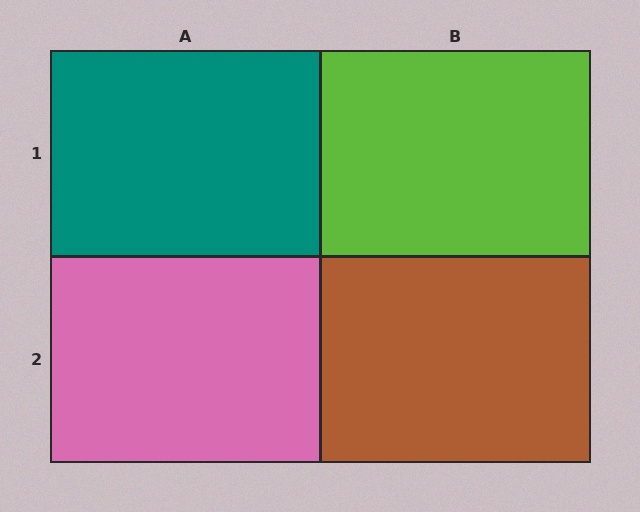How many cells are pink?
1 cell is pink.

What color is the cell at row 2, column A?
Pink.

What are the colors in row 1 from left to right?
Teal, lime.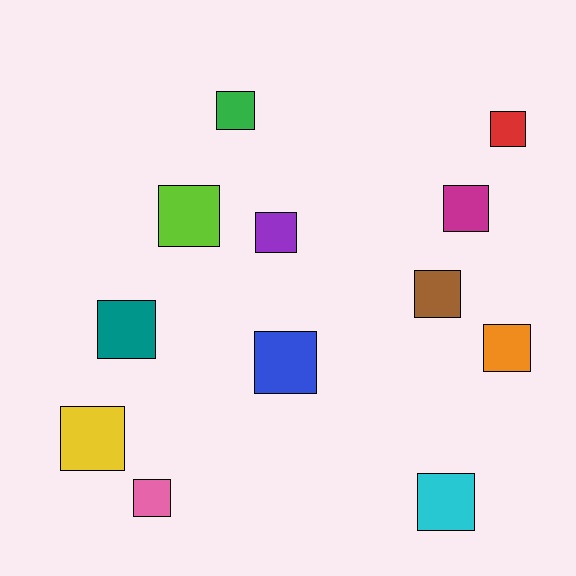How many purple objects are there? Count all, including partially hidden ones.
There is 1 purple object.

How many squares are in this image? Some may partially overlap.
There are 12 squares.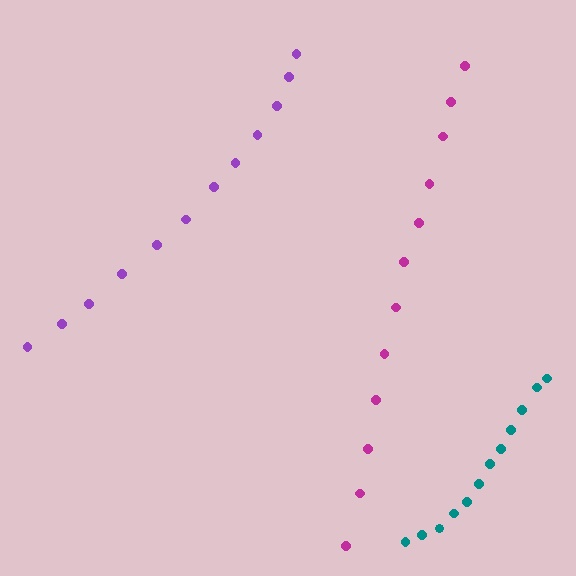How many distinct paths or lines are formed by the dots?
There are 3 distinct paths.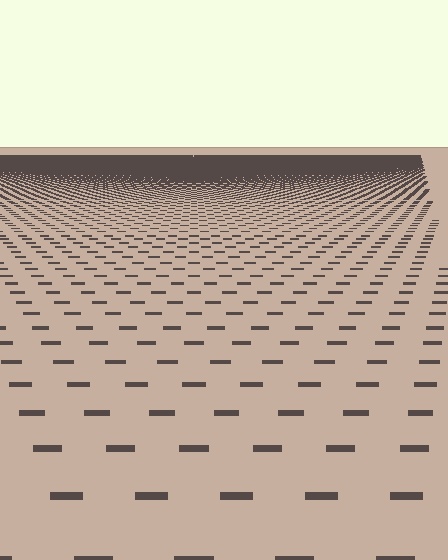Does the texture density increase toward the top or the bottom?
Density increases toward the top.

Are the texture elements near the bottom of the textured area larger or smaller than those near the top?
Larger. Near the bottom, elements are closer to the viewer and appear at a bigger on-screen size.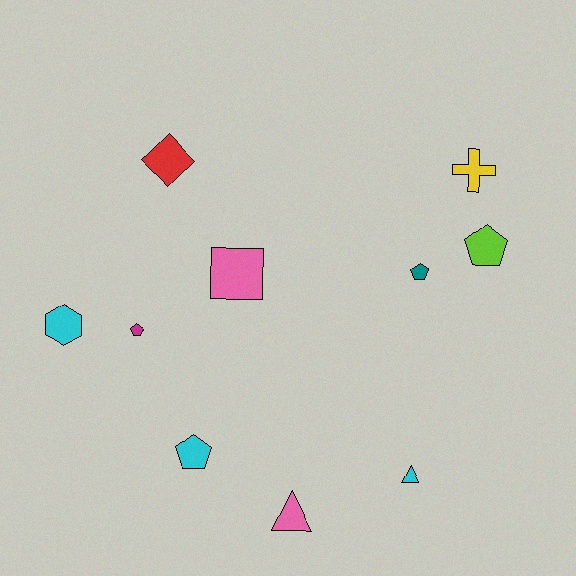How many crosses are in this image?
There is 1 cross.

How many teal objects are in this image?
There is 1 teal object.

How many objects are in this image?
There are 10 objects.